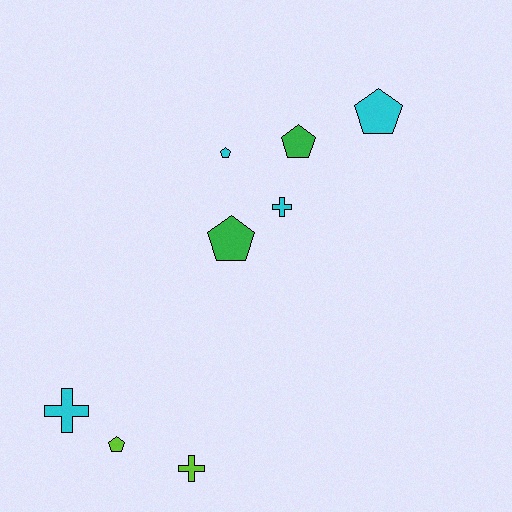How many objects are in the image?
There are 8 objects.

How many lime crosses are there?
There is 1 lime cross.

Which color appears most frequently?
Cyan, with 4 objects.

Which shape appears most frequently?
Pentagon, with 5 objects.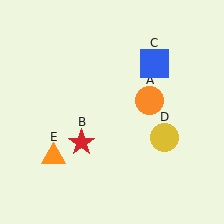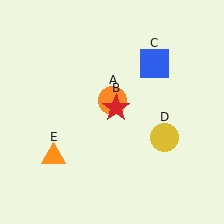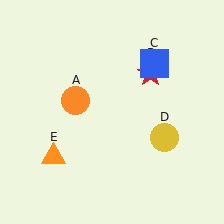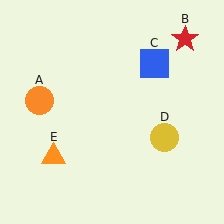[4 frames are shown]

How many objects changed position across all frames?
2 objects changed position: orange circle (object A), red star (object B).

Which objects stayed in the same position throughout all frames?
Blue square (object C) and yellow circle (object D) and orange triangle (object E) remained stationary.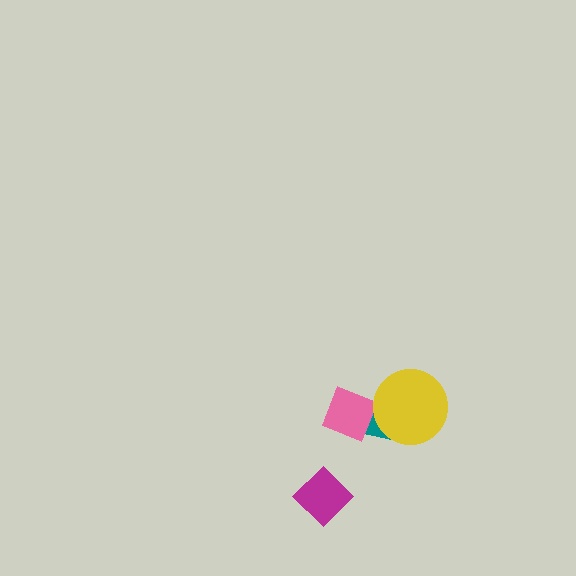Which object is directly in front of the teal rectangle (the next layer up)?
The pink diamond is directly in front of the teal rectangle.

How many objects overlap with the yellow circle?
1 object overlaps with the yellow circle.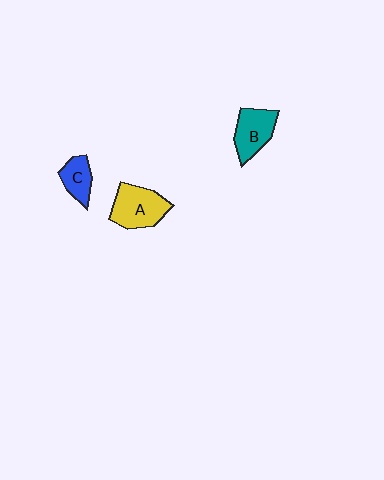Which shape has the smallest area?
Shape C (blue).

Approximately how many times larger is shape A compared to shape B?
Approximately 1.2 times.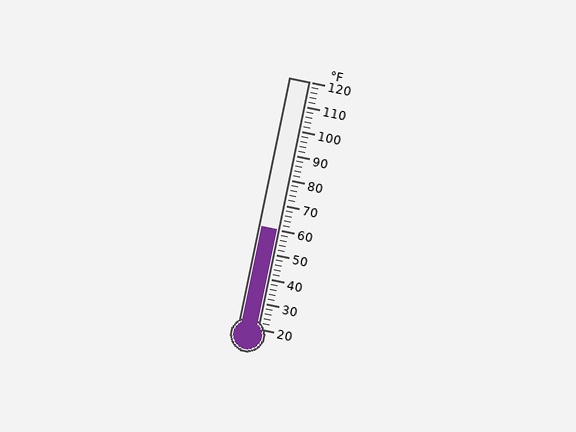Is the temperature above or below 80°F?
The temperature is below 80°F.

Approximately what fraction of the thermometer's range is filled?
The thermometer is filled to approximately 40% of its range.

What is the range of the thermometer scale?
The thermometer scale ranges from 20°F to 120°F.